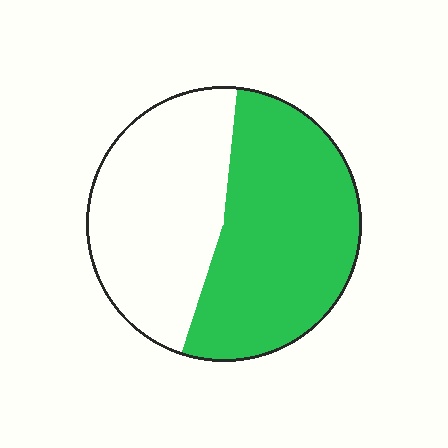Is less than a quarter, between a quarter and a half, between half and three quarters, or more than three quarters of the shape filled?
Between half and three quarters.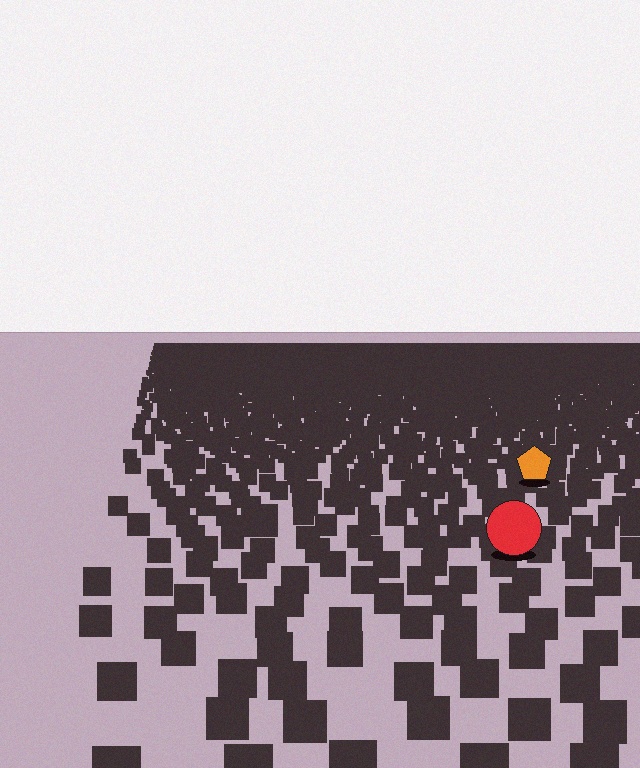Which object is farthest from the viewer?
The orange pentagon is farthest from the viewer. It appears smaller and the ground texture around it is denser.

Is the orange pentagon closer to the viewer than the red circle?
No. The red circle is closer — you can tell from the texture gradient: the ground texture is coarser near it.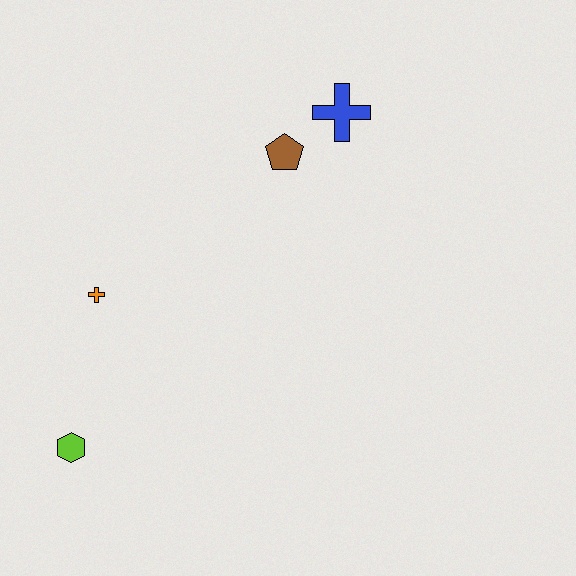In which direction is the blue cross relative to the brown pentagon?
The blue cross is to the right of the brown pentagon.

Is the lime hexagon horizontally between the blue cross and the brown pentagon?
No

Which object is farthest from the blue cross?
The lime hexagon is farthest from the blue cross.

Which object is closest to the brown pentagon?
The blue cross is closest to the brown pentagon.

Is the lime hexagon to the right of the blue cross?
No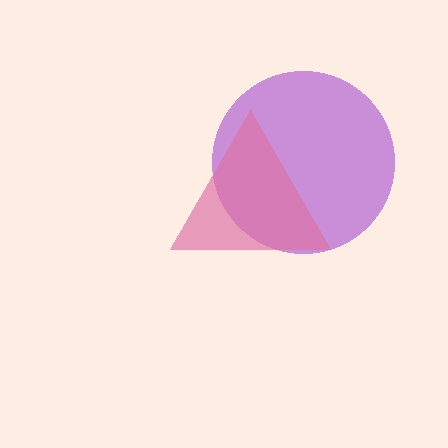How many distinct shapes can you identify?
There are 2 distinct shapes: a purple circle, a pink triangle.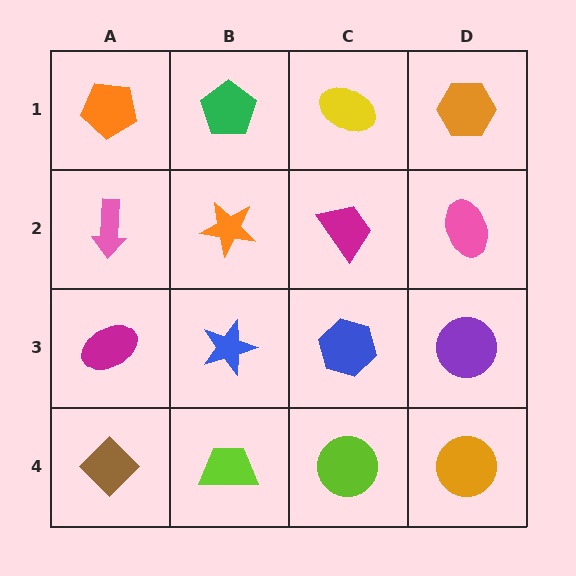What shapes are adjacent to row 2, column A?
An orange pentagon (row 1, column A), a magenta ellipse (row 3, column A), an orange star (row 2, column B).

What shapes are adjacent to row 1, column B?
An orange star (row 2, column B), an orange pentagon (row 1, column A), a yellow ellipse (row 1, column C).